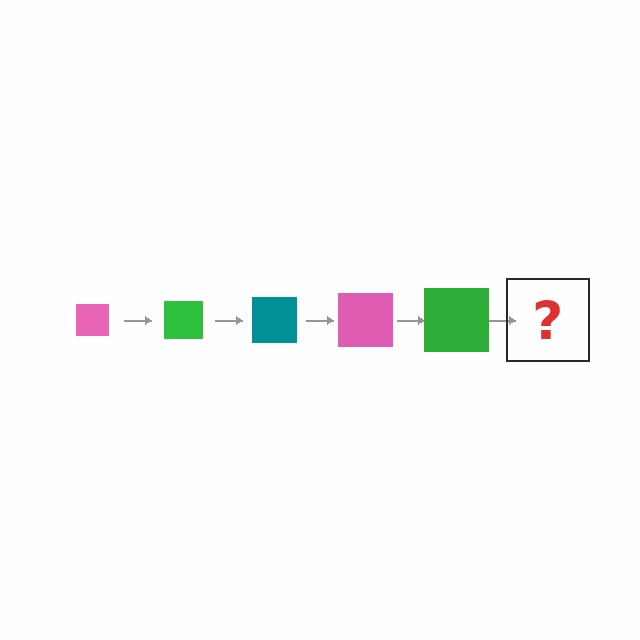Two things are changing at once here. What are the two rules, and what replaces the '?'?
The two rules are that the square grows larger each step and the color cycles through pink, green, and teal. The '?' should be a teal square, larger than the previous one.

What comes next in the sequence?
The next element should be a teal square, larger than the previous one.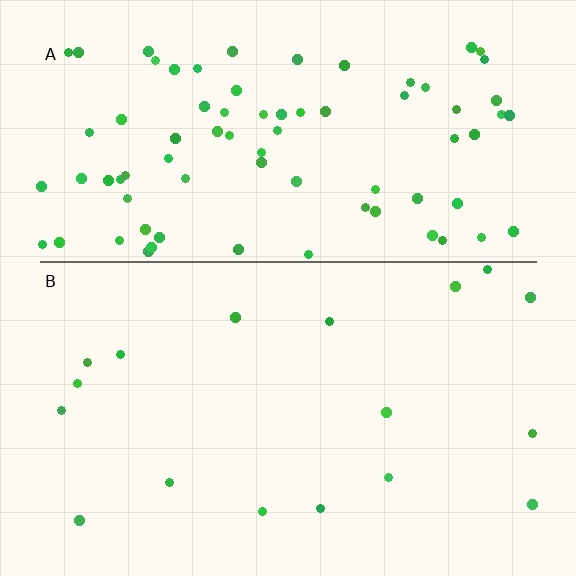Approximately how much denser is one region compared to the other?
Approximately 4.6× — region A over region B.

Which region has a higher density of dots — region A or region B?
A (the top).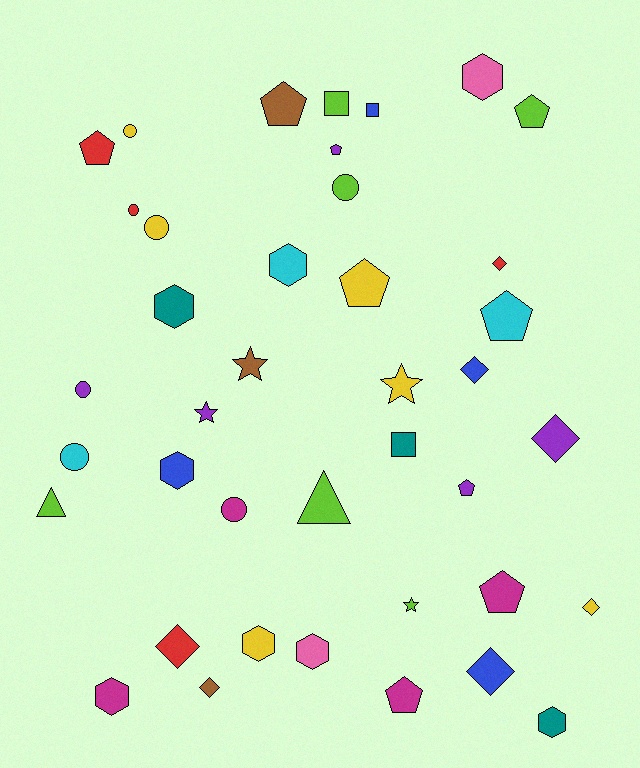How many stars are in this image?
There are 4 stars.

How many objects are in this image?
There are 40 objects.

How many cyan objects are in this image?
There are 3 cyan objects.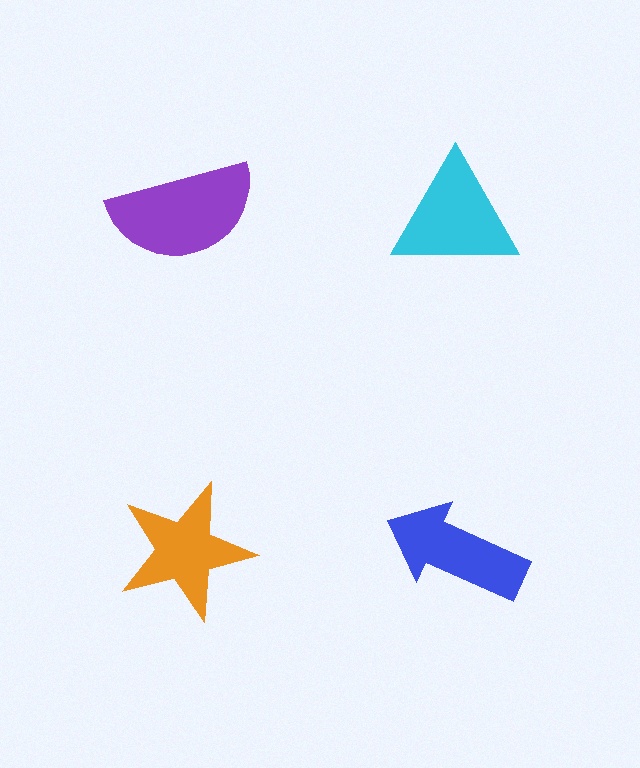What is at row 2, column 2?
A blue arrow.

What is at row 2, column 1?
An orange star.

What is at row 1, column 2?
A cyan triangle.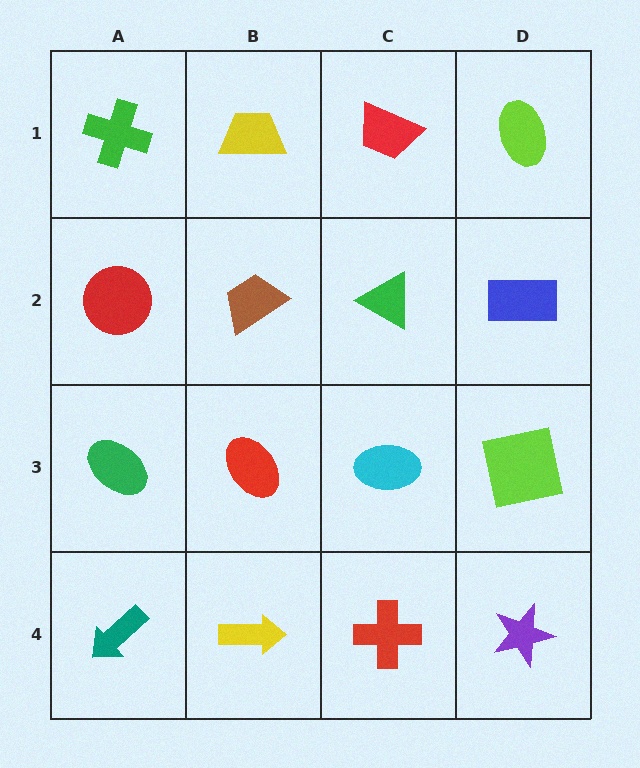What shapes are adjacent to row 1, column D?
A blue rectangle (row 2, column D), a red trapezoid (row 1, column C).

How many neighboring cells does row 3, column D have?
3.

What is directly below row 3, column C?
A red cross.